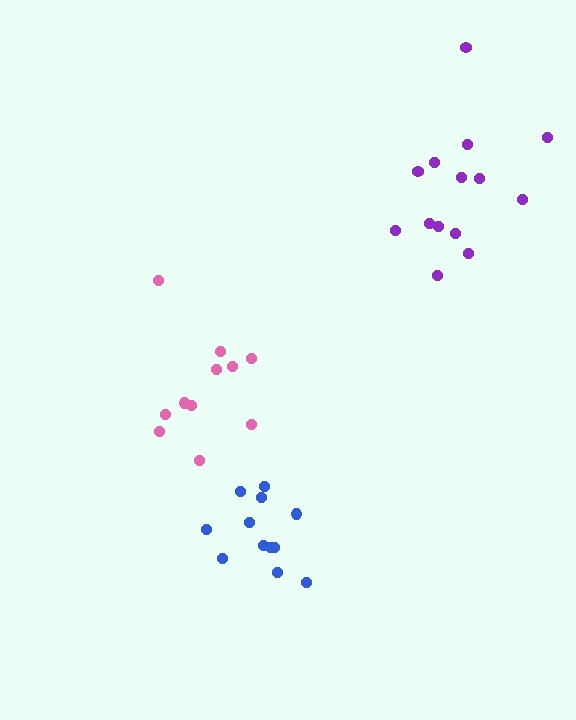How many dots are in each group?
Group 1: 14 dots, Group 2: 12 dots, Group 3: 11 dots (37 total).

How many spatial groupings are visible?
There are 3 spatial groupings.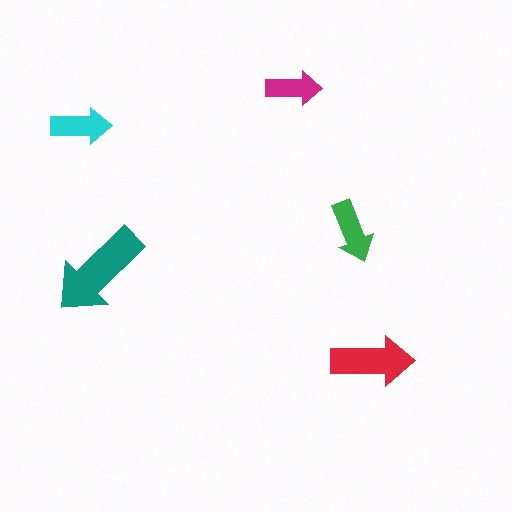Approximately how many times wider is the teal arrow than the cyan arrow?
About 1.5 times wider.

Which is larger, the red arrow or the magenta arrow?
The red one.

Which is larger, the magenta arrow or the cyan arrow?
The cyan one.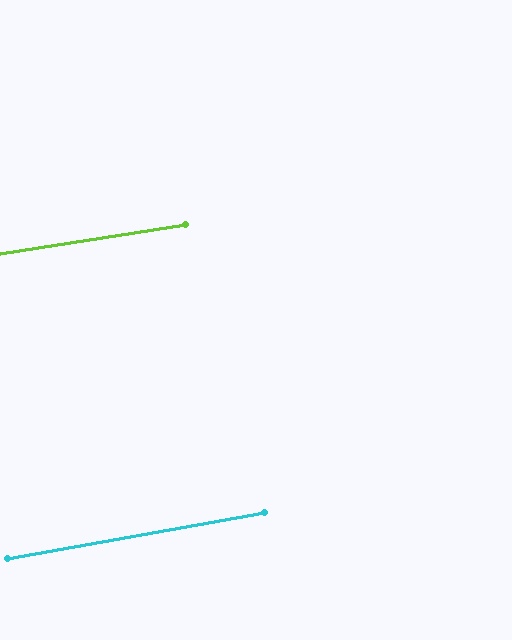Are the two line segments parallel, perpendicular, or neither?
Parallel — their directions differ by only 1.1°.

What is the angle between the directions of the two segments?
Approximately 1 degree.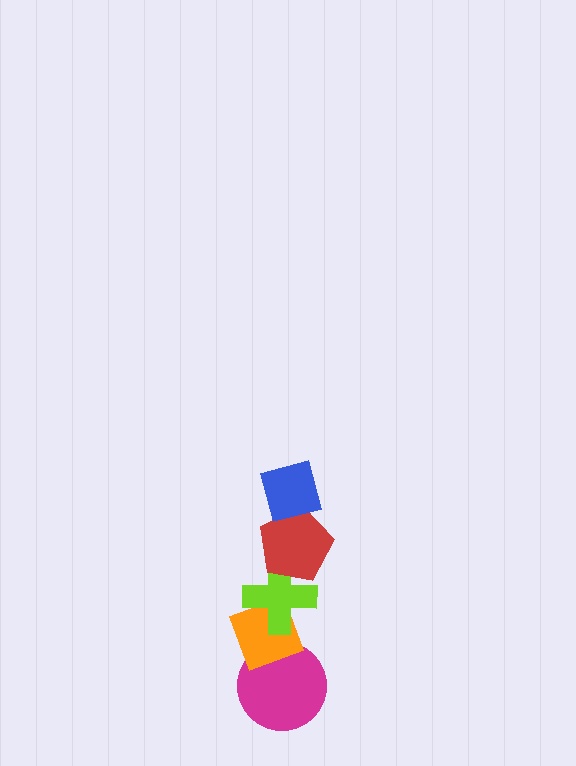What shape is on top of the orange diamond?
The lime cross is on top of the orange diamond.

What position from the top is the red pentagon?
The red pentagon is 2nd from the top.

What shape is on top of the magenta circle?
The orange diamond is on top of the magenta circle.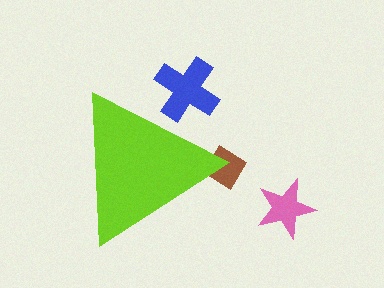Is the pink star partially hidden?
No, the pink star is fully visible.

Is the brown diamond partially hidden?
Yes, the brown diamond is partially hidden behind the lime triangle.